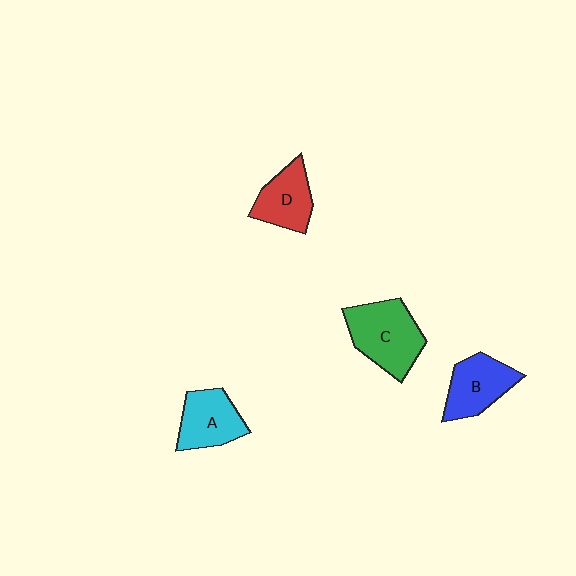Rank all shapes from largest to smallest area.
From largest to smallest: C (green), B (blue), A (cyan), D (red).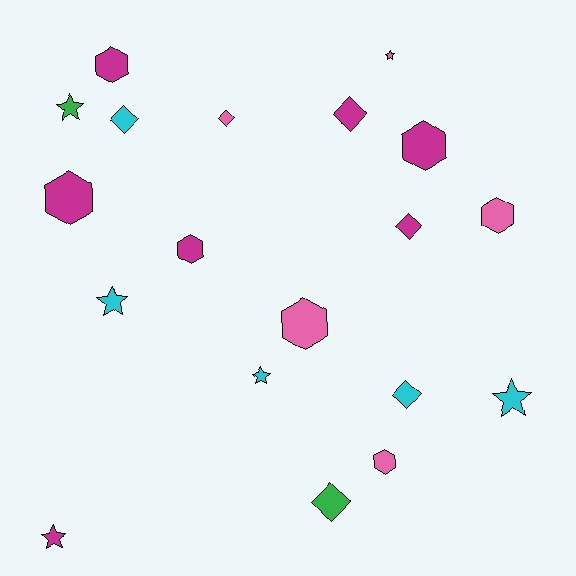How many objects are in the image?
There are 19 objects.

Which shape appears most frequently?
Hexagon, with 7 objects.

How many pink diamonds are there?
There is 1 pink diamond.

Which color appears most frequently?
Magenta, with 7 objects.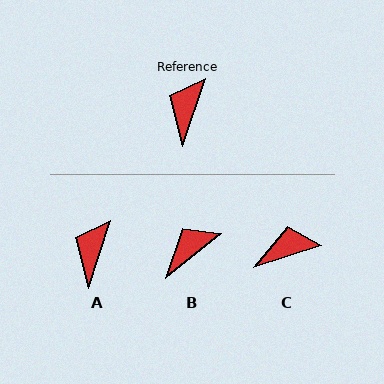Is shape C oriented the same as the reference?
No, it is off by about 54 degrees.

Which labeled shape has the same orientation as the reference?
A.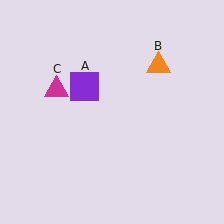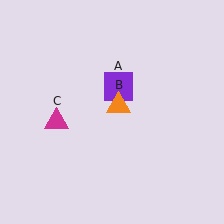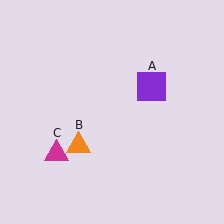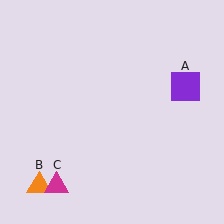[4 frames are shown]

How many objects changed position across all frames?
3 objects changed position: purple square (object A), orange triangle (object B), magenta triangle (object C).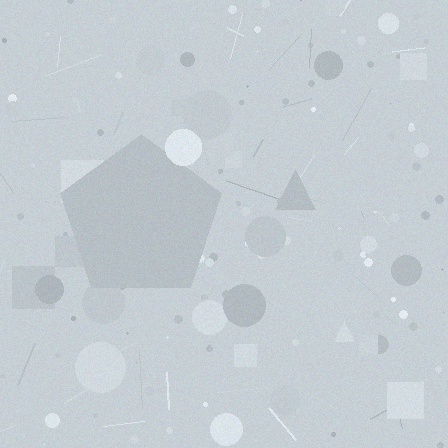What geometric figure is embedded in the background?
A pentagon is embedded in the background.